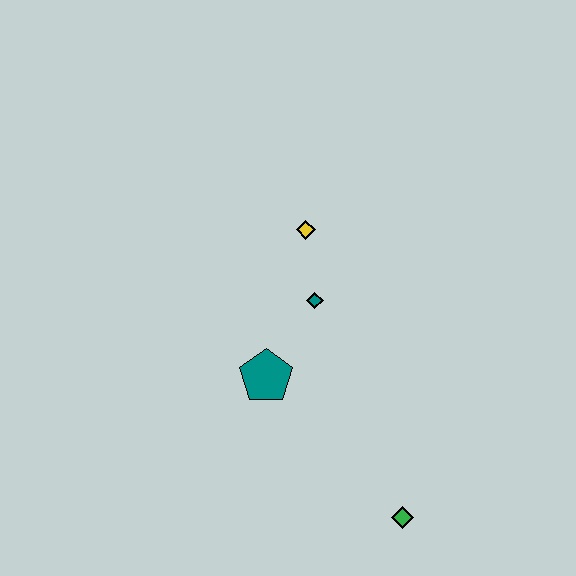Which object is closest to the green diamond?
The teal pentagon is closest to the green diamond.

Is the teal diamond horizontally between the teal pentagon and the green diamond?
Yes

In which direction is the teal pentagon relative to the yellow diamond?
The teal pentagon is below the yellow diamond.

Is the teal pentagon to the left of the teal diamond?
Yes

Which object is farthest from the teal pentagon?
The green diamond is farthest from the teal pentagon.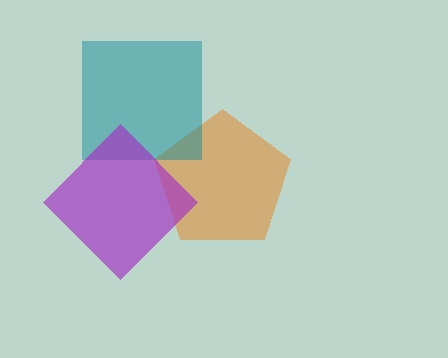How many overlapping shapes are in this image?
There are 3 overlapping shapes in the image.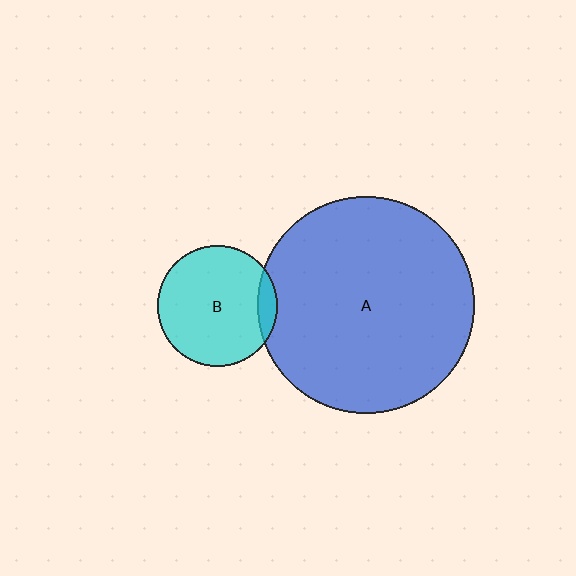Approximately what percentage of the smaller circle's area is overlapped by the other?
Approximately 10%.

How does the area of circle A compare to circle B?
Approximately 3.3 times.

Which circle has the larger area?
Circle A (blue).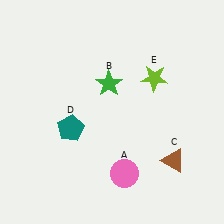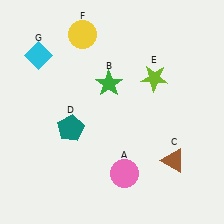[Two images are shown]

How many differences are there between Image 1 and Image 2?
There are 2 differences between the two images.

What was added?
A yellow circle (F), a cyan diamond (G) were added in Image 2.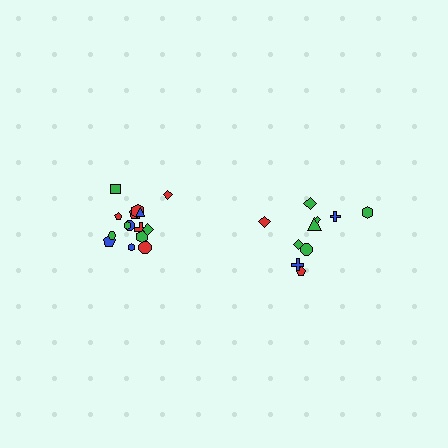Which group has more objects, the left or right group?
The left group.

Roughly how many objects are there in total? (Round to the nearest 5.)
Roughly 25 objects in total.